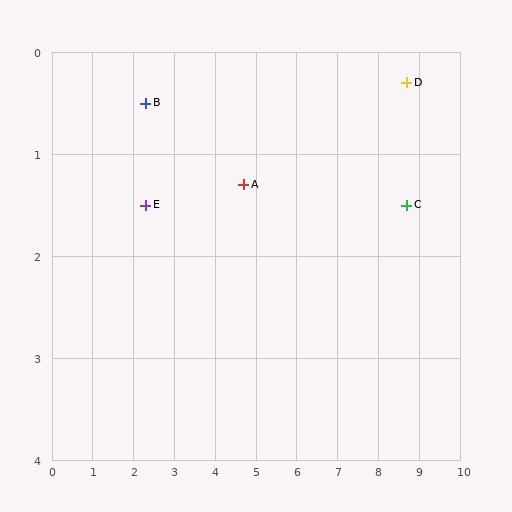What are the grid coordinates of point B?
Point B is at approximately (2.3, 0.5).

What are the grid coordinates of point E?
Point E is at approximately (2.3, 1.5).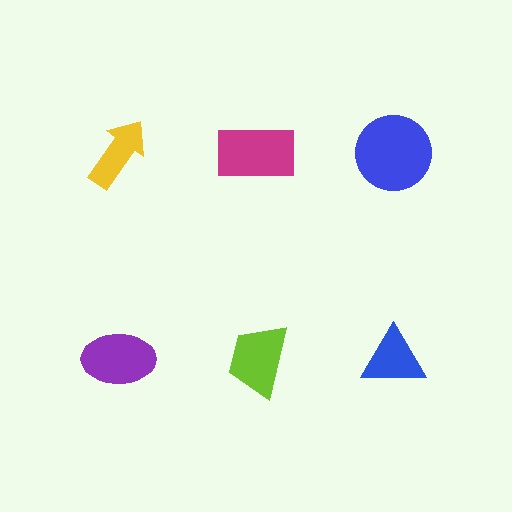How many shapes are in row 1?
3 shapes.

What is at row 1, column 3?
A blue circle.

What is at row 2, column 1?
A purple ellipse.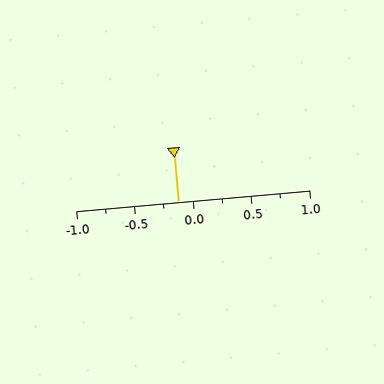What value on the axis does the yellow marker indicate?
The marker indicates approximately -0.12.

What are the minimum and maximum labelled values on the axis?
The axis runs from -1.0 to 1.0.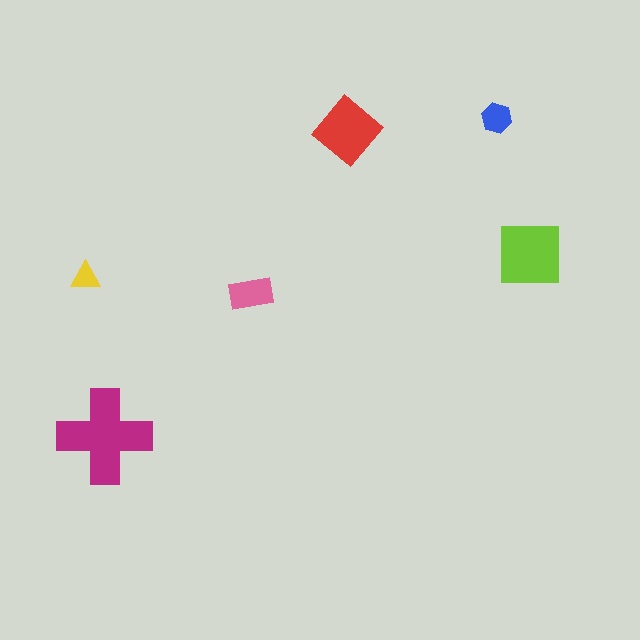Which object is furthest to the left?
The yellow triangle is leftmost.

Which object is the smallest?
The yellow triangle.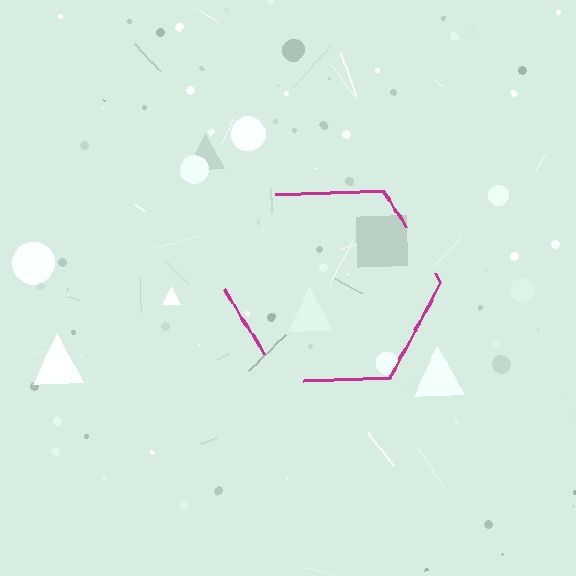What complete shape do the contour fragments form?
The contour fragments form a hexagon.